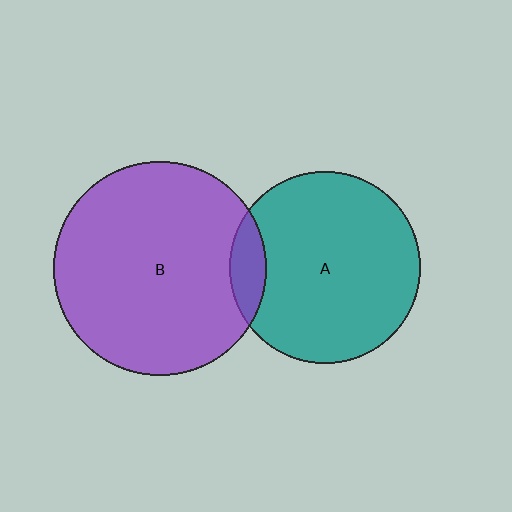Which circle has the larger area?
Circle B (purple).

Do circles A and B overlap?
Yes.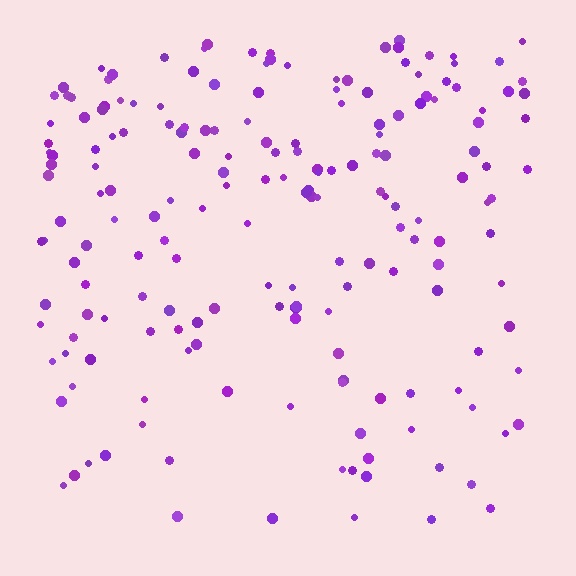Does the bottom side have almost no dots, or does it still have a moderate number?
Still a moderate number, just noticeably fewer than the top.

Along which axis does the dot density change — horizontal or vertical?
Vertical.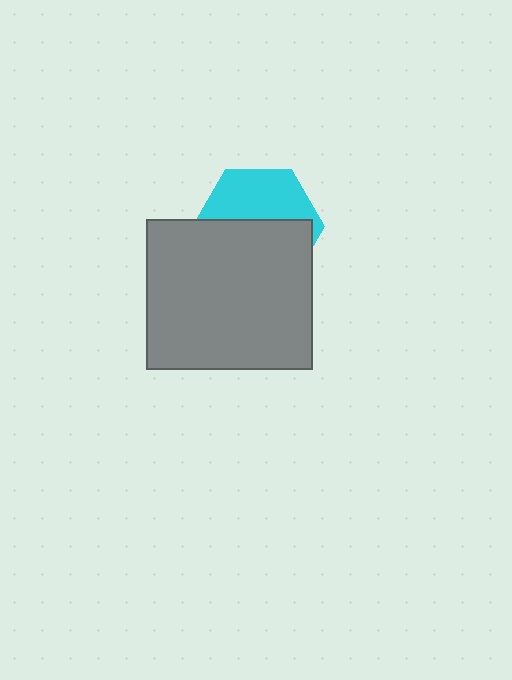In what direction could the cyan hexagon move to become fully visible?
The cyan hexagon could move up. That would shift it out from behind the gray rectangle entirely.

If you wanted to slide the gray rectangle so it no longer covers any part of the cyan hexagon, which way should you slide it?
Slide it down — that is the most direct way to separate the two shapes.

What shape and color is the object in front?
The object in front is a gray rectangle.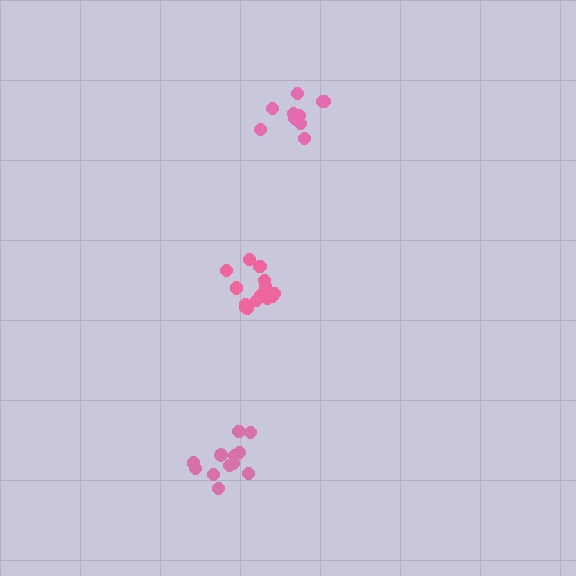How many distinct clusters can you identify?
There are 3 distinct clusters.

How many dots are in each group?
Group 1: 14 dots, Group 2: 12 dots, Group 3: 10 dots (36 total).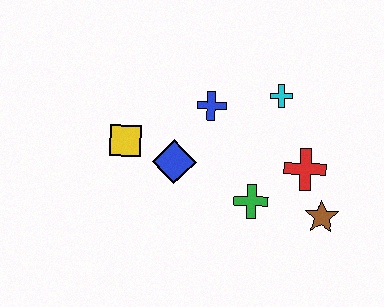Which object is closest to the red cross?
The brown star is closest to the red cross.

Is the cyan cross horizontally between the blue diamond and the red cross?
Yes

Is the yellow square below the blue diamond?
No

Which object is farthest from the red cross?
The yellow square is farthest from the red cross.